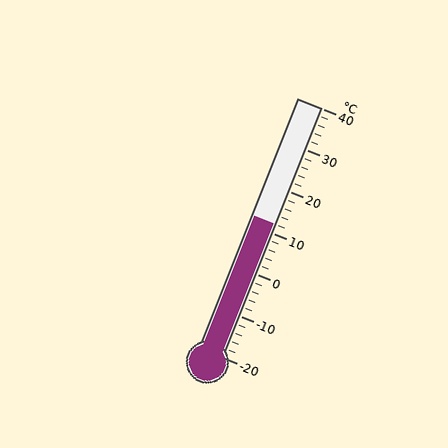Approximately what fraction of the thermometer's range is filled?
The thermometer is filled to approximately 55% of its range.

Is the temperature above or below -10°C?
The temperature is above -10°C.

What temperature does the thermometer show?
The thermometer shows approximately 12°C.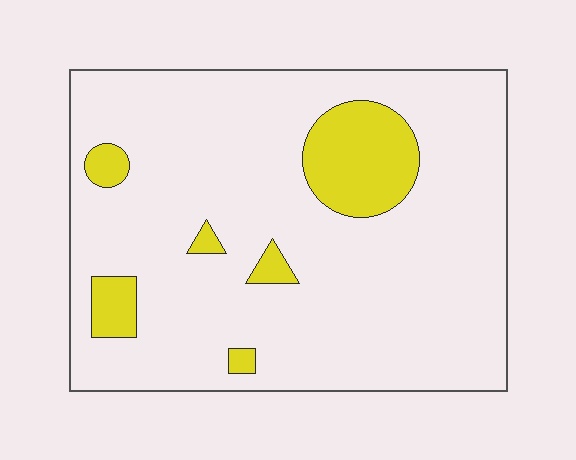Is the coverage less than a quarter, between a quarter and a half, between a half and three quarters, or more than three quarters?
Less than a quarter.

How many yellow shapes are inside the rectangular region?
6.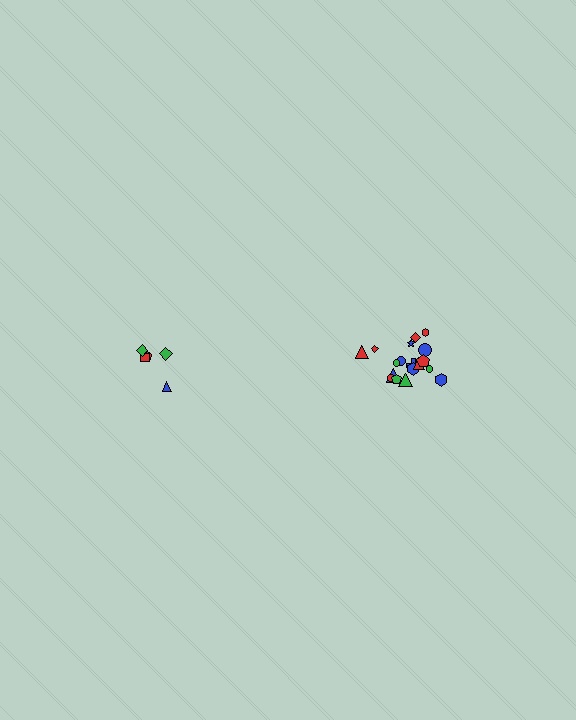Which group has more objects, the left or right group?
The right group.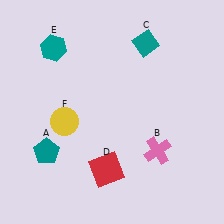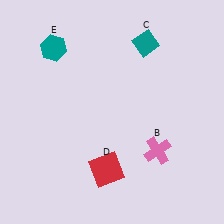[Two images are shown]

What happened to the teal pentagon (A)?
The teal pentagon (A) was removed in Image 2. It was in the bottom-left area of Image 1.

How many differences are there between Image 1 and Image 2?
There are 2 differences between the two images.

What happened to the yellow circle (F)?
The yellow circle (F) was removed in Image 2. It was in the bottom-left area of Image 1.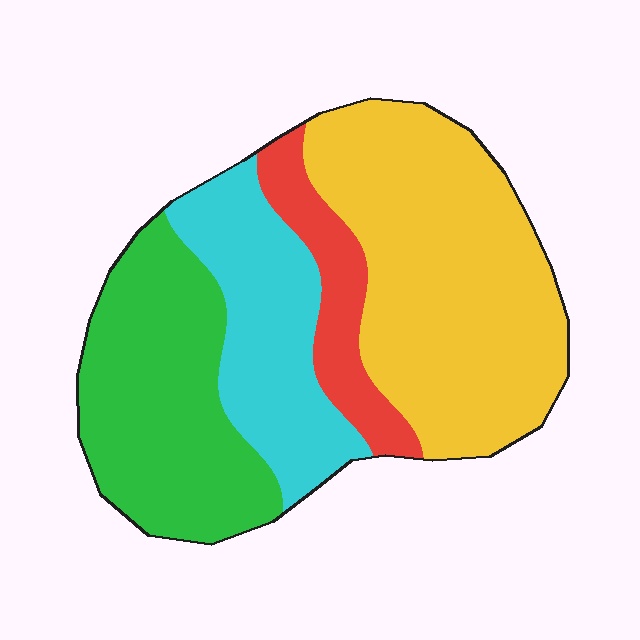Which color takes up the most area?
Yellow, at roughly 40%.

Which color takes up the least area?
Red, at roughly 10%.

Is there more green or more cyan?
Green.